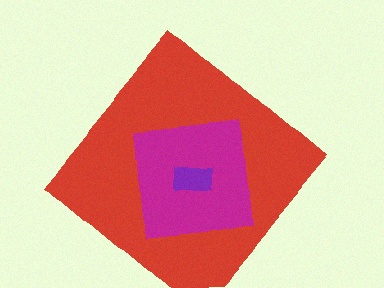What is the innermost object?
The purple rectangle.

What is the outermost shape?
The red diamond.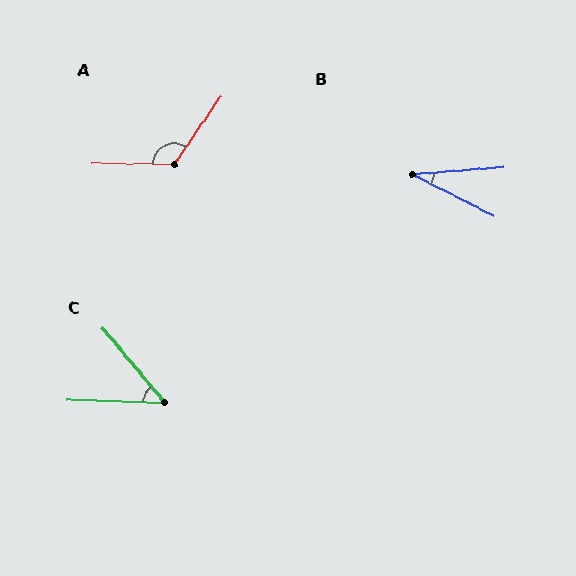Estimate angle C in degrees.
Approximately 49 degrees.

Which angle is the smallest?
B, at approximately 31 degrees.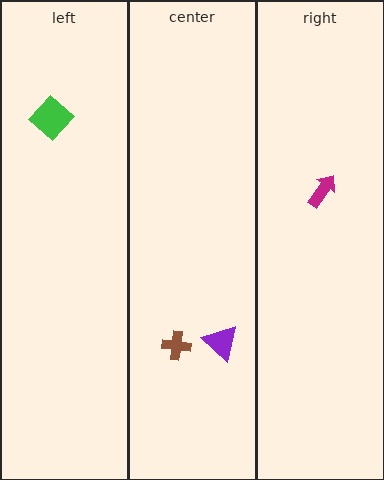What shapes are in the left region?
The green diamond.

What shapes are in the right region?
The magenta arrow.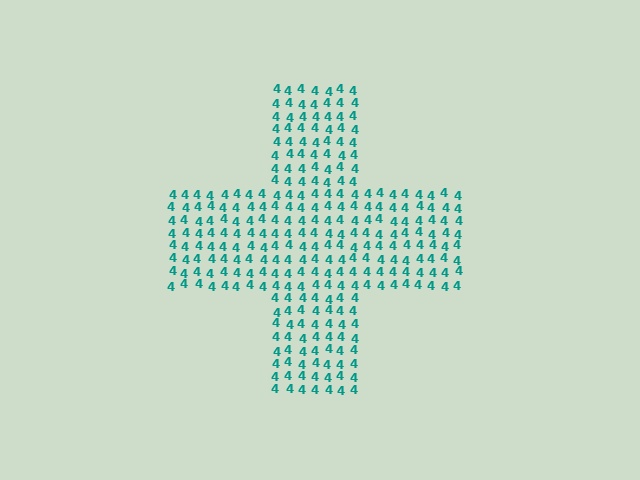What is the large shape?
The large shape is a cross.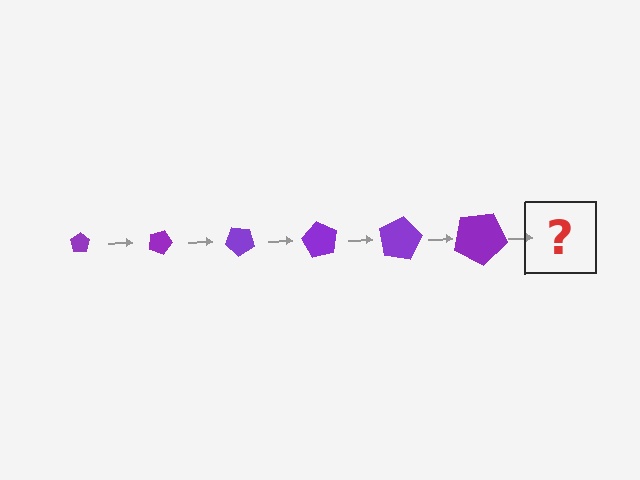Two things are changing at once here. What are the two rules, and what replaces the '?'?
The two rules are that the pentagon grows larger each step and it rotates 20 degrees each step. The '?' should be a pentagon, larger than the previous one and rotated 120 degrees from the start.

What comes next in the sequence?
The next element should be a pentagon, larger than the previous one and rotated 120 degrees from the start.